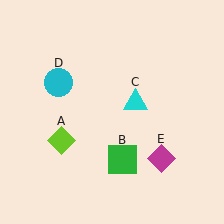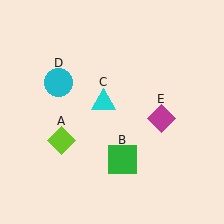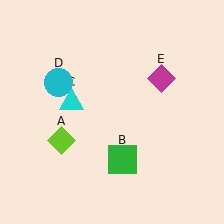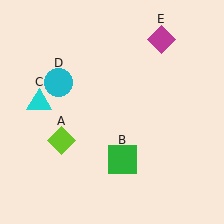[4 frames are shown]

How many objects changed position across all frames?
2 objects changed position: cyan triangle (object C), magenta diamond (object E).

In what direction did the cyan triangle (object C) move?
The cyan triangle (object C) moved left.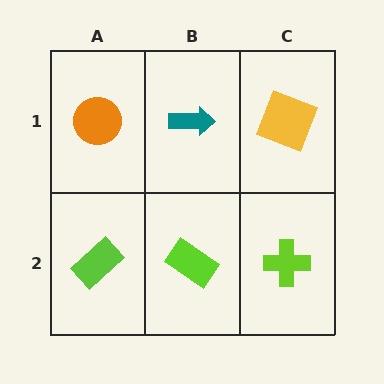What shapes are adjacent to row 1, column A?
A lime rectangle (row 2, column A), a teal arrow (row 1, column B).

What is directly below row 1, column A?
A lime rectangle.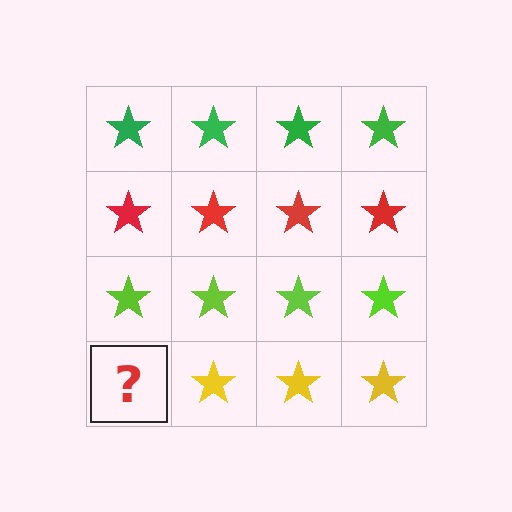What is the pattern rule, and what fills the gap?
The rule is that each row has a consistent color. The gap should be filled with a yellow star.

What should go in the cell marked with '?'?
The missing cell should contain a yellow star.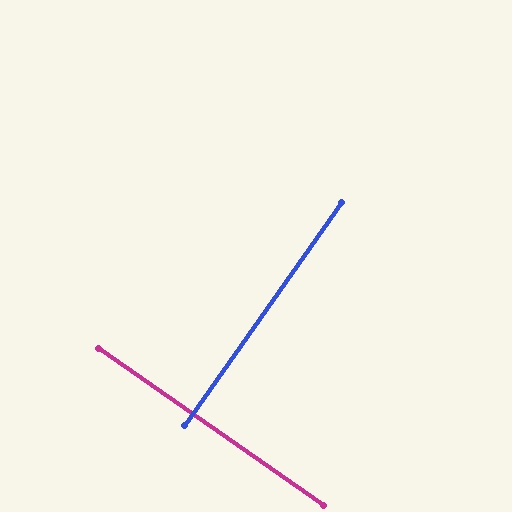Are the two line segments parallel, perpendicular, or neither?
Perpendicular — they meet at approximately 90°.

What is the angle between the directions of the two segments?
Approximately 90 degrees.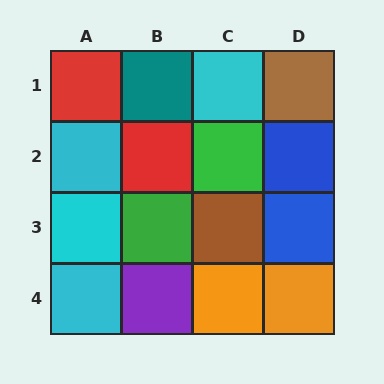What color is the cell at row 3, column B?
Green.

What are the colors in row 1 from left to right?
Red, teal, cyan, brown.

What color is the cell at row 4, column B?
Purple.